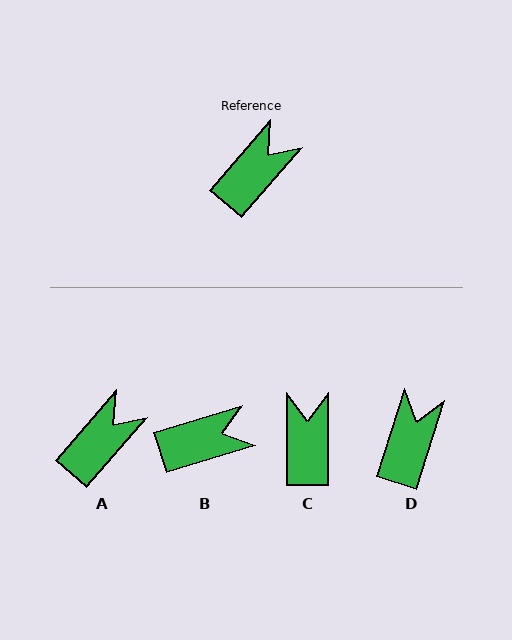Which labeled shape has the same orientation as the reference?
A.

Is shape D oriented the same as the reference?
No, it is off by about 23 degrees.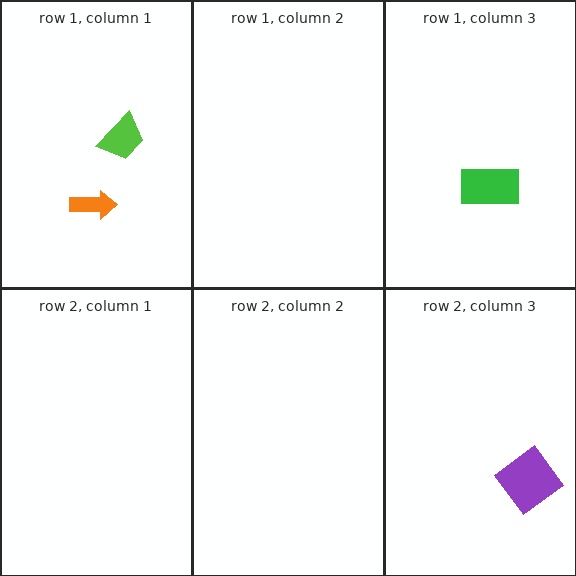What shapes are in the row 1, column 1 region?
The orange arrow, the lime trapezoid.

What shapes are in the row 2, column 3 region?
The purple diamond.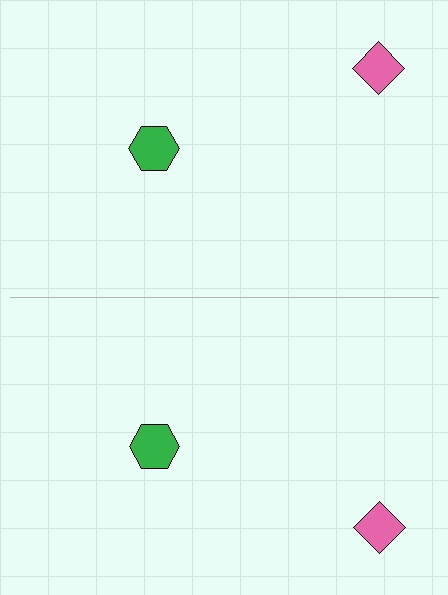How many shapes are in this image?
There are 4 shapes in this image.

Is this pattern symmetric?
Yes, this pattern has bilateral (reflection) symmetry.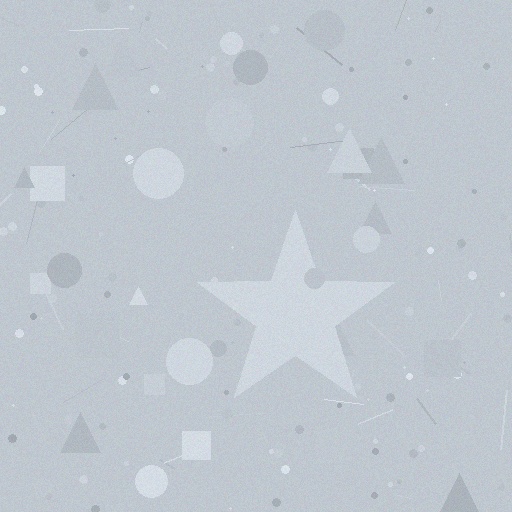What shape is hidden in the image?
A star is hidden in the image.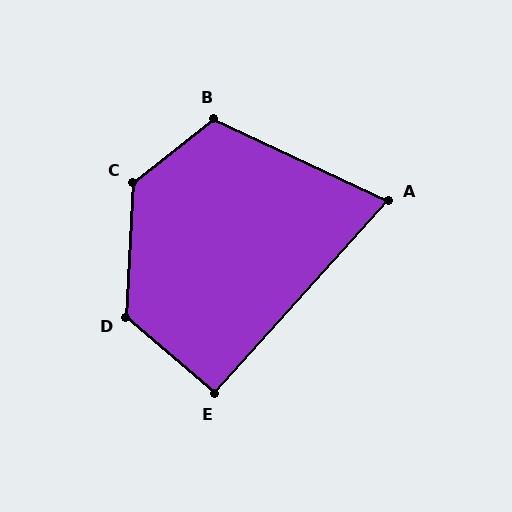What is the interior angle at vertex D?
Approximately 128 degrees (obtuse).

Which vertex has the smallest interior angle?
A, at approximately 73 degrees.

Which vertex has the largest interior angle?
C, at approximately 131 degrees.